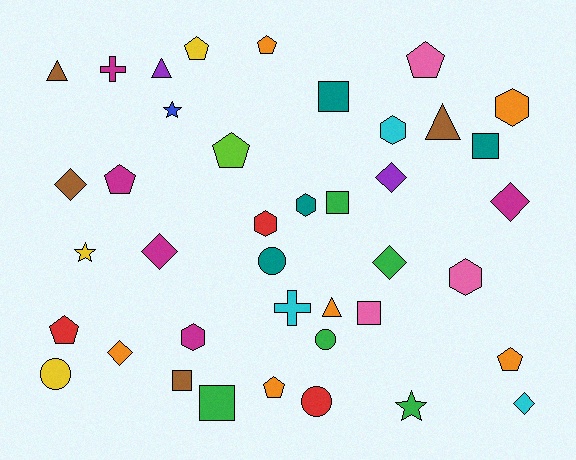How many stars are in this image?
There are 3 stars.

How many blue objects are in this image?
There is 1 blue object.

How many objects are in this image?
There are 40 objects.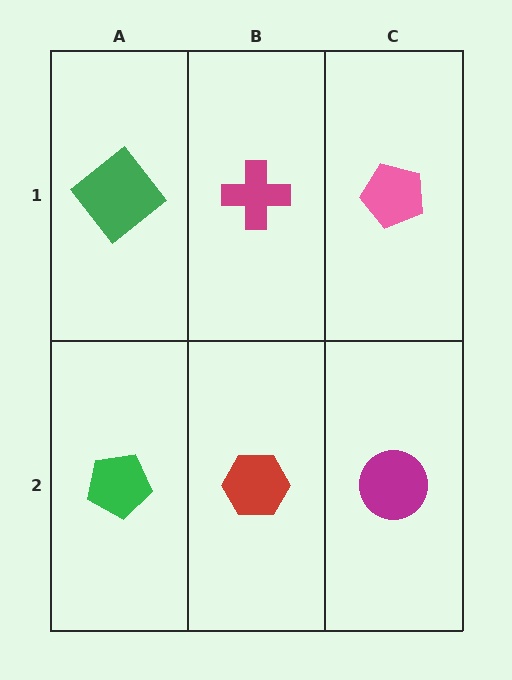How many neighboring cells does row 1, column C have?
2.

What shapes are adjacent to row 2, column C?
A pink pentagon (row 1, column C), a red hexagon (row 2, column B).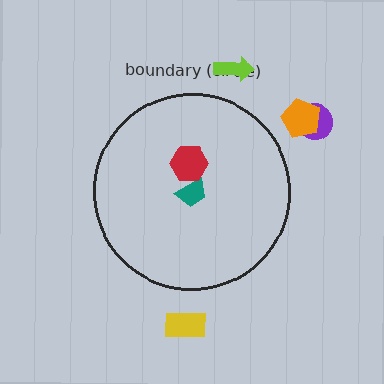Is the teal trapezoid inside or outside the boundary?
Inside.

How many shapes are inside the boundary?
2 inside, 4 outside.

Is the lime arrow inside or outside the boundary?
Outside.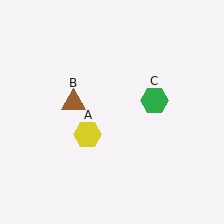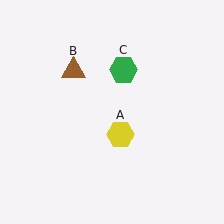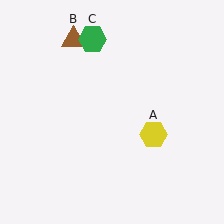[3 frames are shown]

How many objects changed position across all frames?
3 objects changed position: yellow hexagon (object A), brown triangle (object B), green hexagon (object C).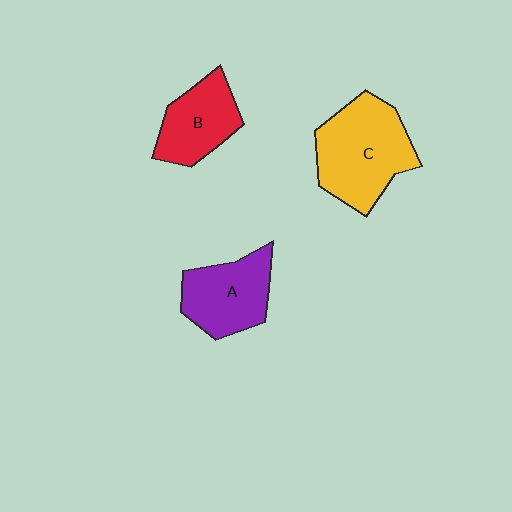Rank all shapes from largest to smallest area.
From largest to smallest: C (yellow), A (purple), B (red).